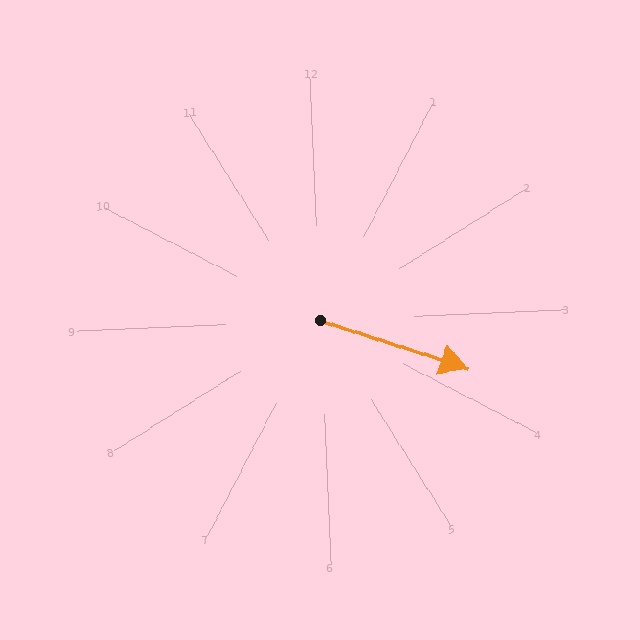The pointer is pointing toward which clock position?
Roughly 4 o'clock.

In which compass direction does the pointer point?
East.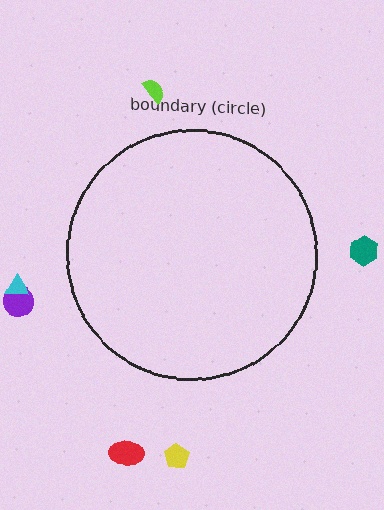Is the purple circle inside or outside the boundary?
Outside.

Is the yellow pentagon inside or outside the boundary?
Outside.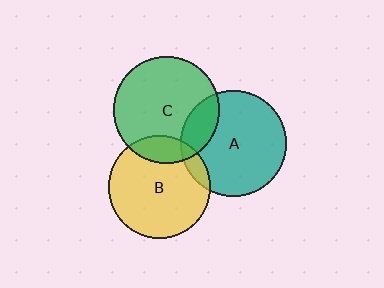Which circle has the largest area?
Circle C (green).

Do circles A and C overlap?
Yes.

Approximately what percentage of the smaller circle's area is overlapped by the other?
Approximately 20%.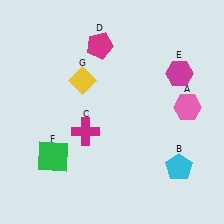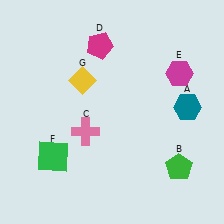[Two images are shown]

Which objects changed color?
A changed from pink to teal. B changed from cyan to green. C changed from magenta to pink.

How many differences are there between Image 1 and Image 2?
There are 3 differences between the two images.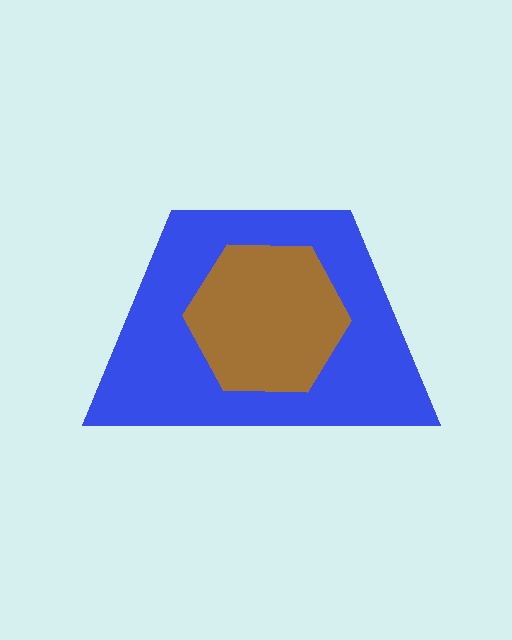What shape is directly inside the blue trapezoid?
The brown hexagon.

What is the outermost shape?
The blue trapezoid.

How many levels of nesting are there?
2.